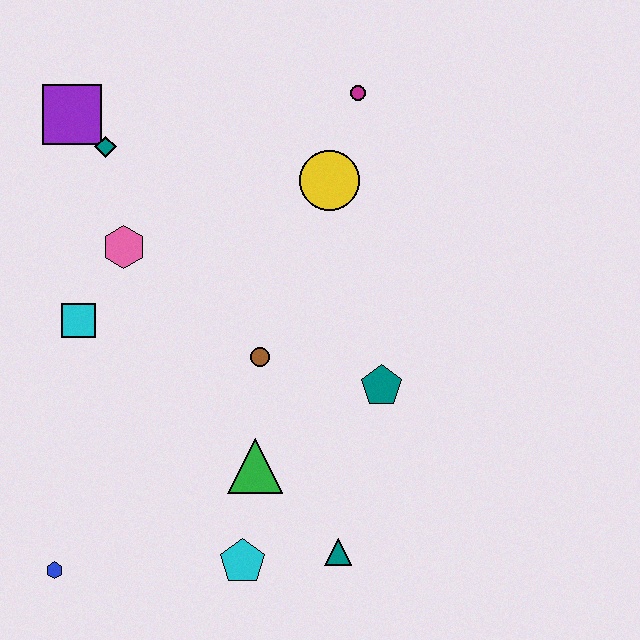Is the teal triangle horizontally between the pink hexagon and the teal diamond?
No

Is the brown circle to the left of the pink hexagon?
No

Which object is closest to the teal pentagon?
The brown circle is closest to the teal pentagon.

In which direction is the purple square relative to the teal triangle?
The purple square is above the teal triangle.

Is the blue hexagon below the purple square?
Yes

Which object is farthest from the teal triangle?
The purple square is farthest from the teal triangle.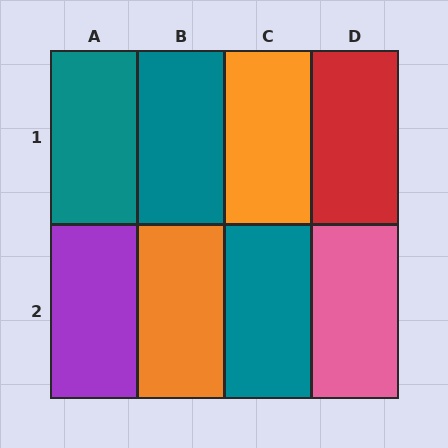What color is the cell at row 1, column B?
Teal.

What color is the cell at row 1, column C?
Orange.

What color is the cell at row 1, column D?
Red.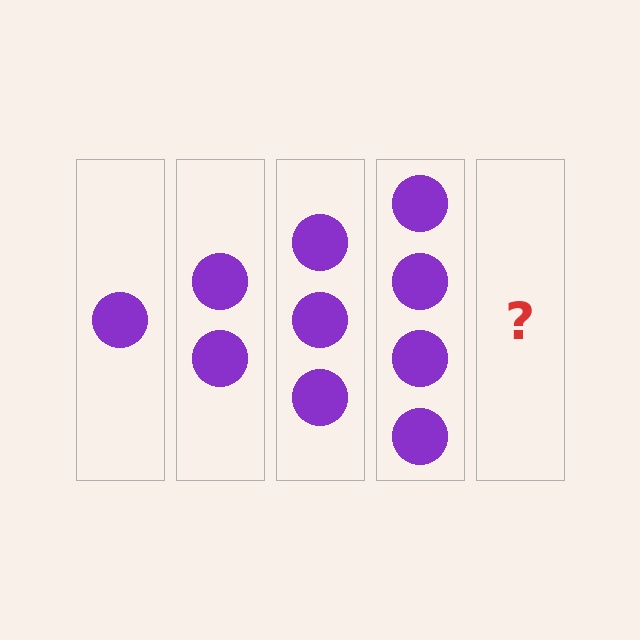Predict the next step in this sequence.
The next step is 5 circles.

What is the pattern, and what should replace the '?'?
The pattern is that each step adds one more circle. The '?' should be 5 circles.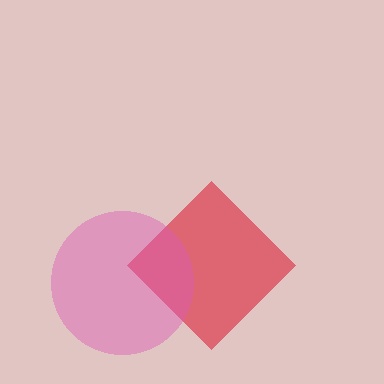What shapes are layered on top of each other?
The layered shapes are: a red diamond, a pink circle.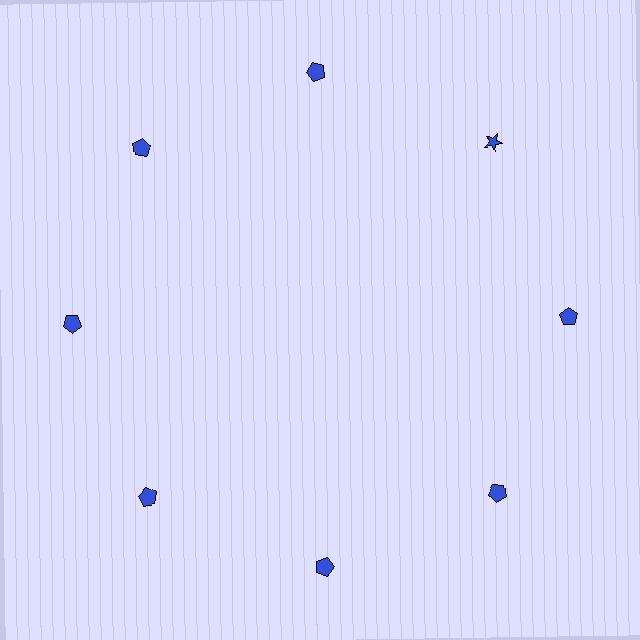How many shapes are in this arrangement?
There are 8 shapes arranged in a ring pattern.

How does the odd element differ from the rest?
It has a different shape: star instead of pentagon.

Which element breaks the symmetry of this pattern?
The blue star at roughly the 2 o'clock position breaks the symmetry. All other shapes are blue pentagons.